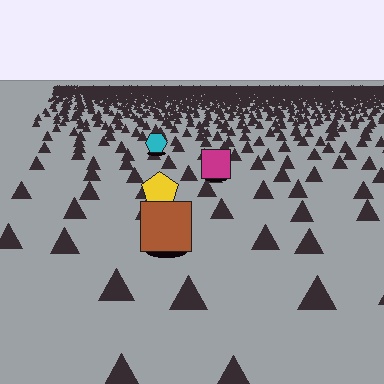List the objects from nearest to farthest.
From nearest to farthest: the brown square, the yellow pentagon, the magenta square, the cyan hexagon.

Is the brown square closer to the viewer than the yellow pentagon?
Yes. The brown square is closer — you can tell from the texture gradient: the ground texture is coarser near it.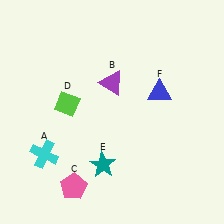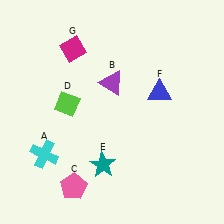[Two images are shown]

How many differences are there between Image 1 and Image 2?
There is 1 difference between the two images.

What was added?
A magenta diamond (G) was added in Image 2.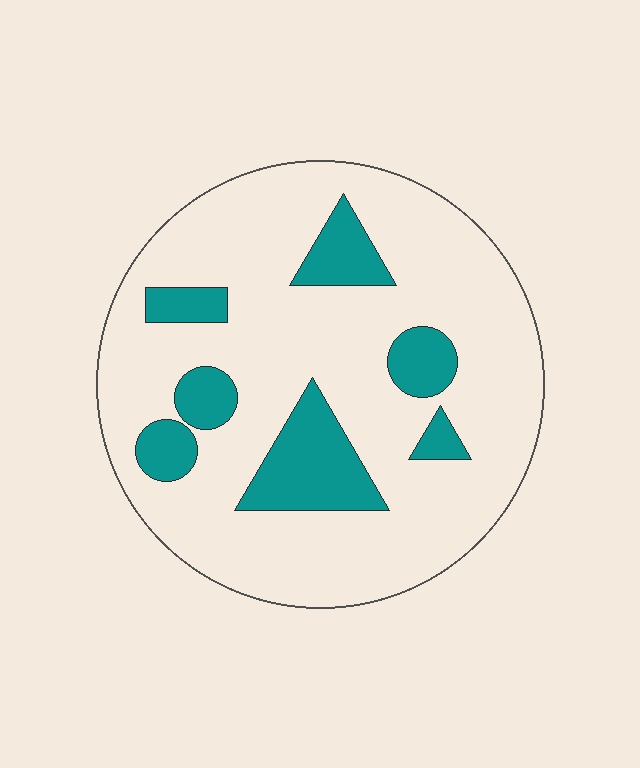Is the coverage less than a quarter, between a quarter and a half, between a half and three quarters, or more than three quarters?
Less than a quarter.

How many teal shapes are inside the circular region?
7.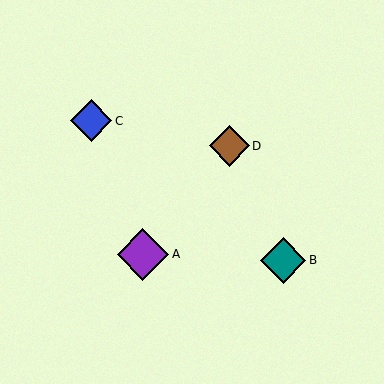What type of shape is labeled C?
Shape C is a blue diamond.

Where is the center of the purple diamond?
The center of the purple diamond is at (143, 254).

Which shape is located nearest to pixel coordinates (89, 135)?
The blue diamond (labeled C) at (91, 121) is nearest to that location.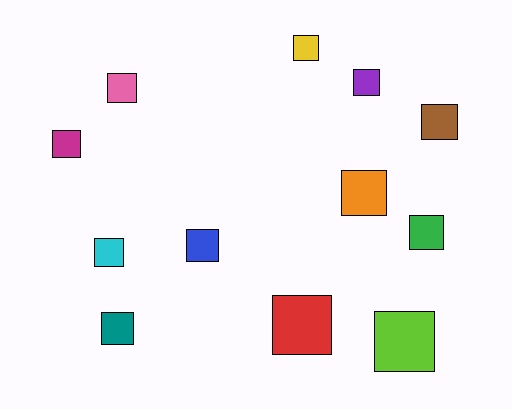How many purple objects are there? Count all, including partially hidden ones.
There is 1 purple object.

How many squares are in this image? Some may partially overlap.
There are 12 squares.